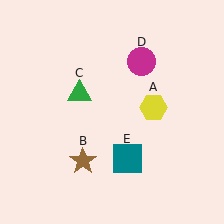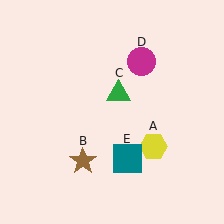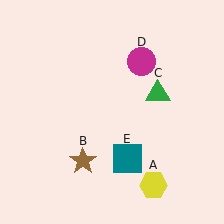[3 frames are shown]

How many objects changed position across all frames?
2 objects changed position: yellow hexagon (object A), green triangle (object C).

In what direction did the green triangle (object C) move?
The green triangle (object C) moved right.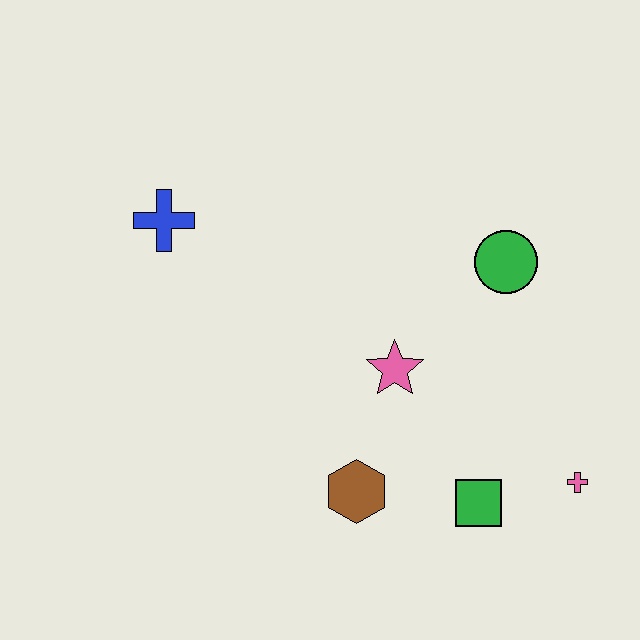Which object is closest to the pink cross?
The green square is closest to the pink cross.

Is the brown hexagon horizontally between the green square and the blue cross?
Yes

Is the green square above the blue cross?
No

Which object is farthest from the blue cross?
The pink cross is farthest from the blue cross.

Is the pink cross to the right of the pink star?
Yes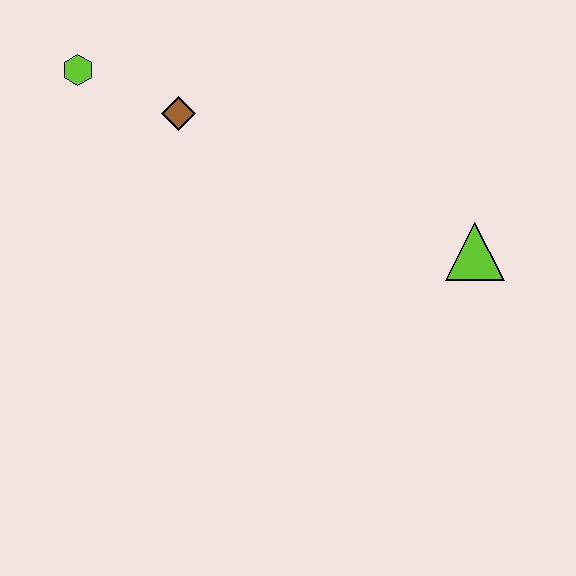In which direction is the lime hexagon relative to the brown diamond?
The lime hexagon is to the left of the brown diamond.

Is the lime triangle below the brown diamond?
Yes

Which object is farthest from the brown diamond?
The lime triangle is farthest from the brown diamond.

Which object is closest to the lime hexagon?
The brown diamond is closest to the lime hexagon.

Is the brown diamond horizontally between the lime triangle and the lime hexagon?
Yes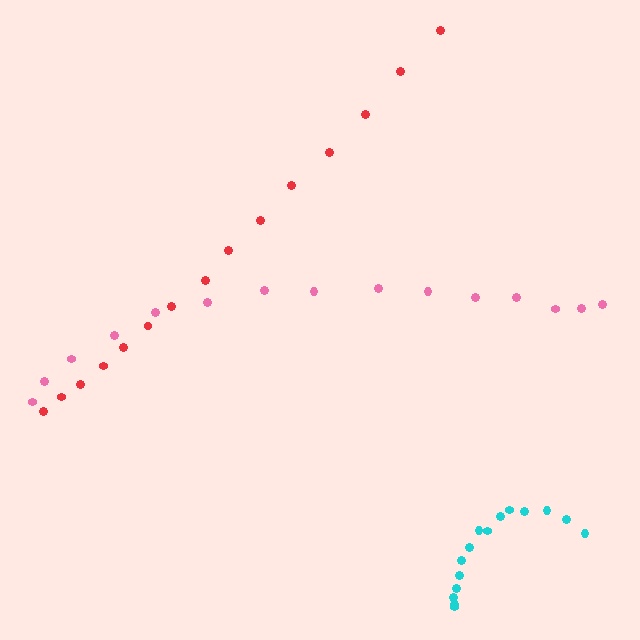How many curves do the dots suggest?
There are 3 distinct paths.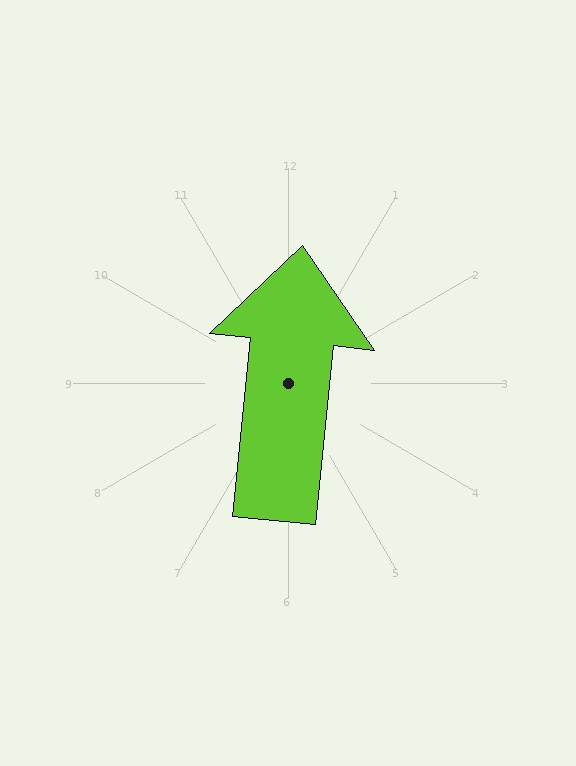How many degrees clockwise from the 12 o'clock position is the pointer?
Approximately 6 degrees.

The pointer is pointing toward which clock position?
Roughly 12 o'clock.